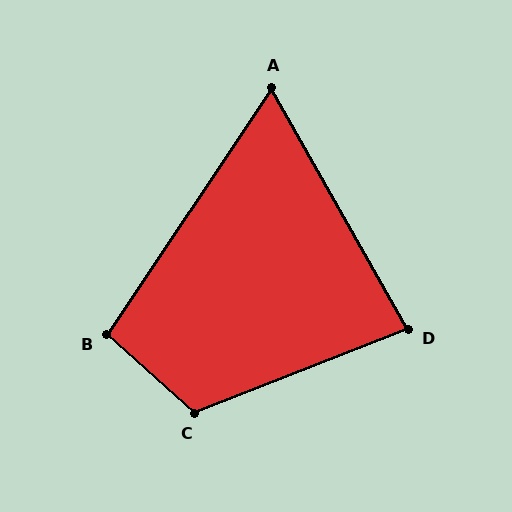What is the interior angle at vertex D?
Approximately 82 degrees (acute).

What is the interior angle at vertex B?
Approximately 98 degrees (obtuse).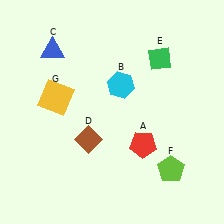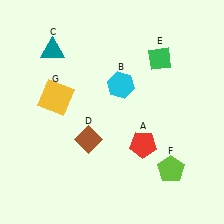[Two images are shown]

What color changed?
The triangle (C) changed from blue in Image 1 to teal in Image 2.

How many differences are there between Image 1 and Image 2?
There is 1 difference between the two images.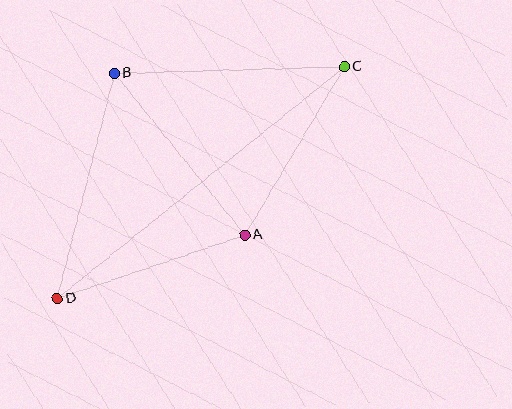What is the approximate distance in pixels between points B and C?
The distance between B and C is approximately 230 pixels.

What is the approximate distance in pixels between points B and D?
The distance between B and D is approximately 232 pixels.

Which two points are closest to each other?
Points A and C are closest to each other.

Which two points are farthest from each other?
Points C and D are farthest from each other.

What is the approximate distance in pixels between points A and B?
The distance between A and B is approximately 207 pixels.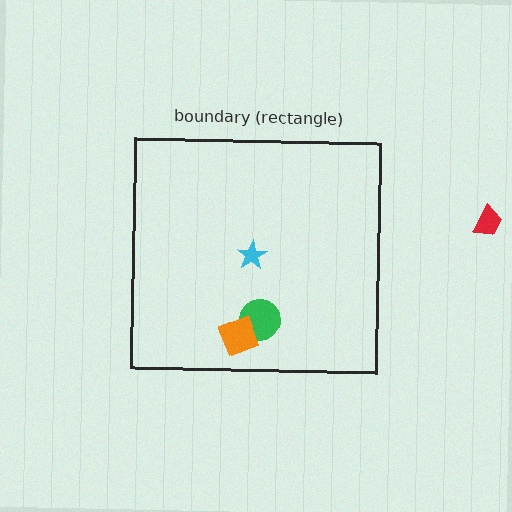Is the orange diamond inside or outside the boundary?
Inside.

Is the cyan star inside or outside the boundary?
Inside.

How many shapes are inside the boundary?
3 inside, 1 outside.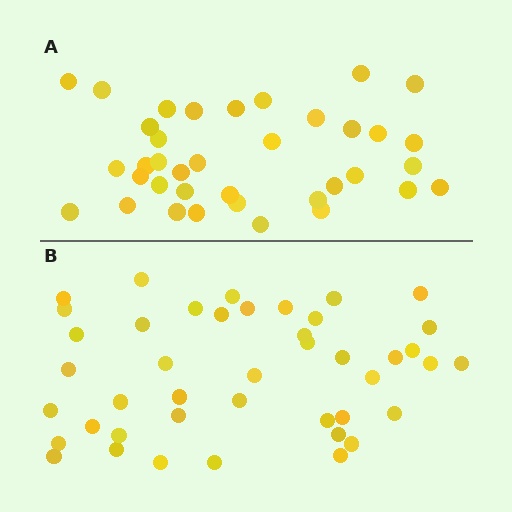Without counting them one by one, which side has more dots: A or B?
Region B (the bottom region) has more dots.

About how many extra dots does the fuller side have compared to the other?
Region B has about 6 more dots than region A.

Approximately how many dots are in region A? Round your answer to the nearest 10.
About 40 dots. (The exact count is 37, which rounds to 40.)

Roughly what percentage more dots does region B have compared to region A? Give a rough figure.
About 15% more.